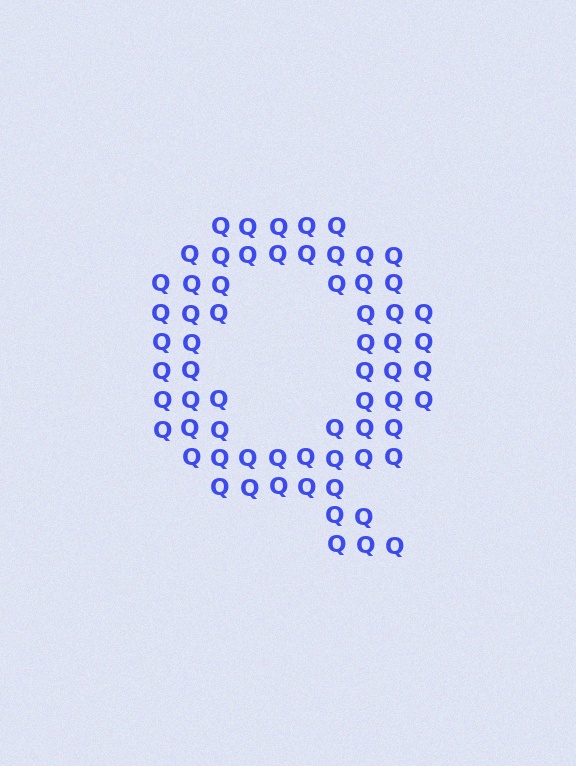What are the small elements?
The small elements are letter Q's.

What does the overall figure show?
The overall figure shows the letter Q.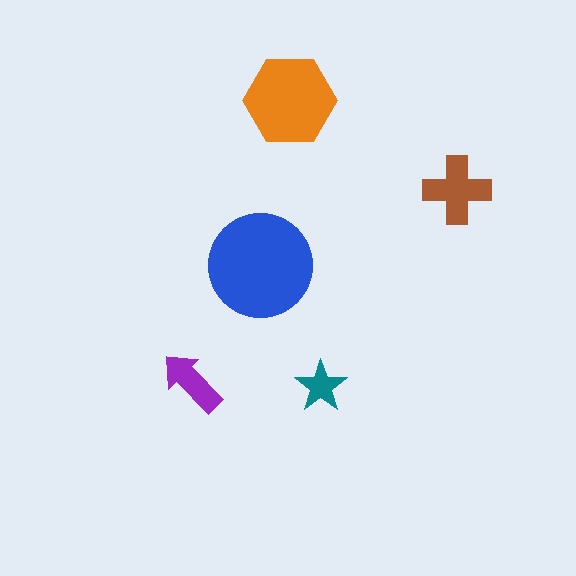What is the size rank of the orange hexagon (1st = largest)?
2nd.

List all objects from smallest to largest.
The teal star, the purple arrow, the brown cross, the orange hexagon, the blue circle.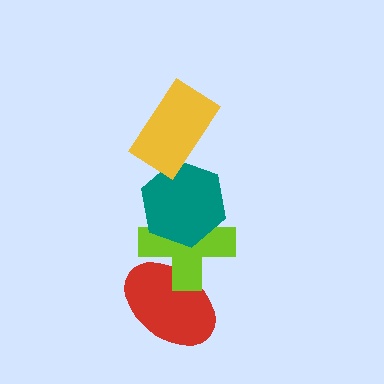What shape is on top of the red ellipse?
The lime cross is on top of the red ellipse.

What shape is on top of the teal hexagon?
The yellow rectangle is on top of the teal hexagon.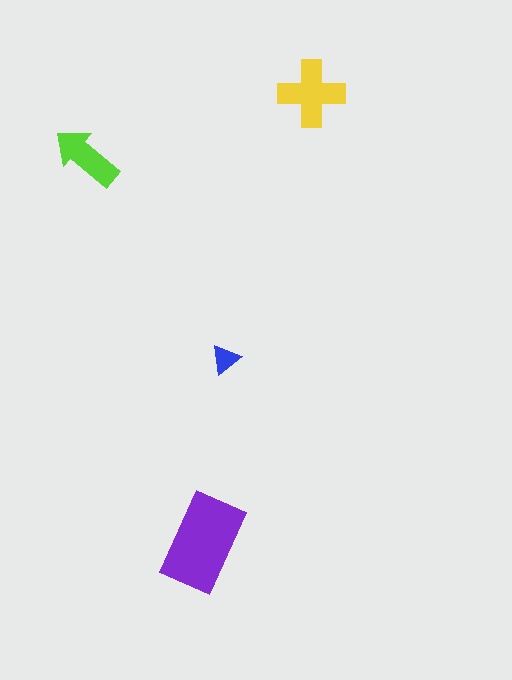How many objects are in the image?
There are 4 objects in the image.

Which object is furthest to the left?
The lime arrow is leftmost.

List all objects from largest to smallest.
The purple rectangle, the yellow cross, the lime arrow, the blue triangle.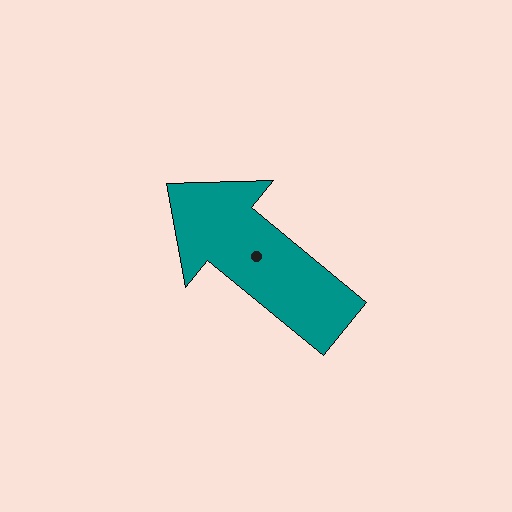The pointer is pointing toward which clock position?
Roughly 10 o'clock.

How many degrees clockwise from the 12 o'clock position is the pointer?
Approximately 309 degrees.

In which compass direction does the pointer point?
Northwest.